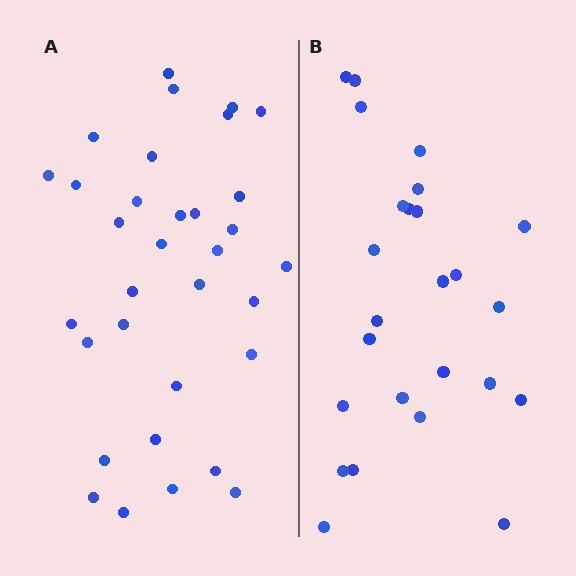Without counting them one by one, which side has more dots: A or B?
Region A (the left region) has more dots.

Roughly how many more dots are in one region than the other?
Region A has roughly 8 or so more dots than region B.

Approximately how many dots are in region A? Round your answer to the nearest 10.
About 30 dots. (The exact count is 33, which rounds to 30.)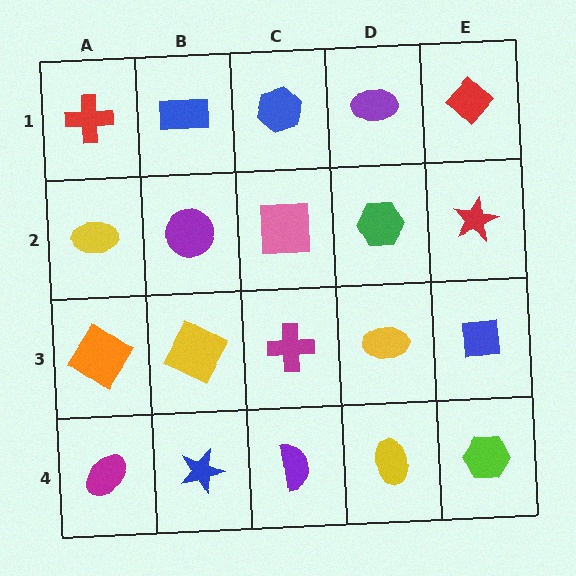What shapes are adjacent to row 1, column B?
A purple circle (row 2, column B), a red cross (row 1, column A), a blue hexagon (row 1, column C).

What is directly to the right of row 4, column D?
A lime hexagon.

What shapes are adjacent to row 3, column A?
A yellow ellipse (row 2, column A), a magenta ellipse (row 4, column A), a yellow square (row 3, column B).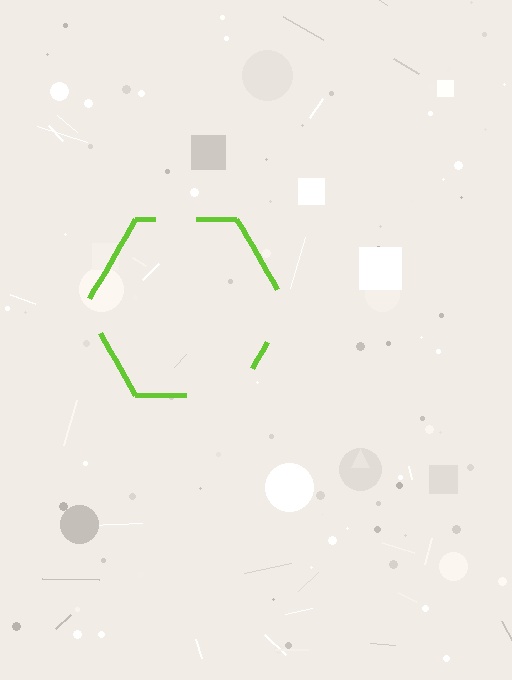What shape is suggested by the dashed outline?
The dashed outline suggests a hexagon.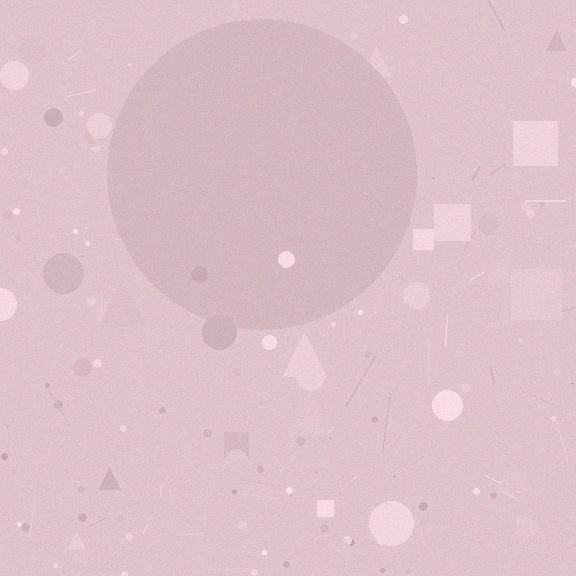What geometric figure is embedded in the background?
A circle is embedded in the background.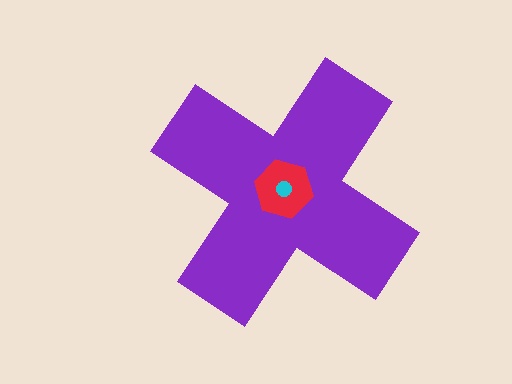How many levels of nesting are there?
3.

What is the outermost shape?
The purple cross.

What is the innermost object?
The cyan circle.